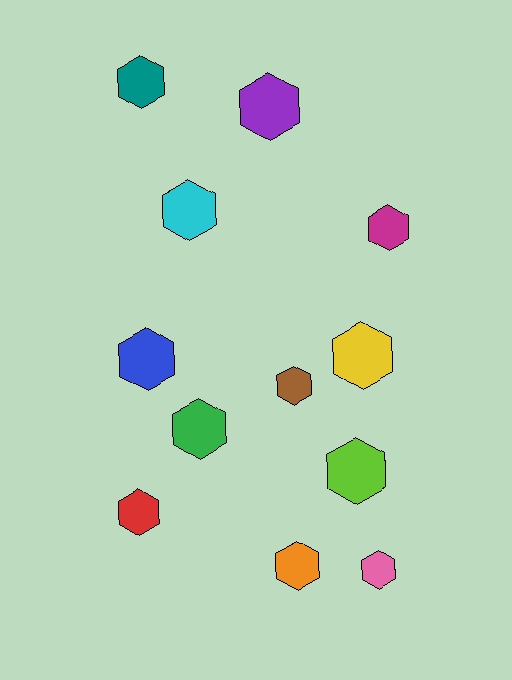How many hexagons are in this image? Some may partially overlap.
There are 12 hexagons.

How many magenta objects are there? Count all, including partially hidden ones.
There is 1 magenta object.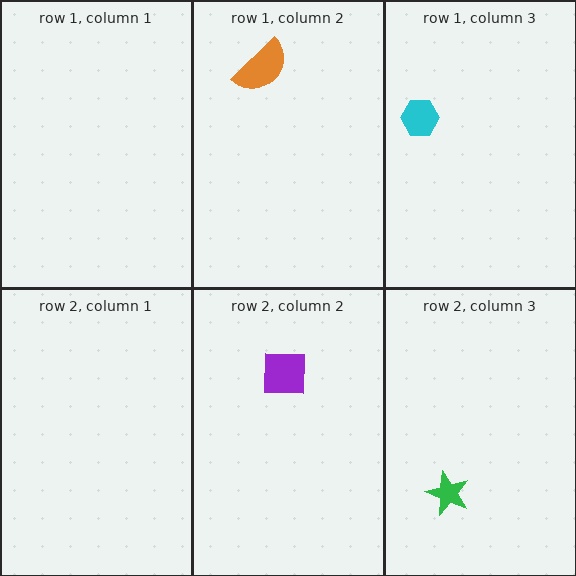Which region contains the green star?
The row 2, column 3 region.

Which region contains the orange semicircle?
The row 1, column 2 region.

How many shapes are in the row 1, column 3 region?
1.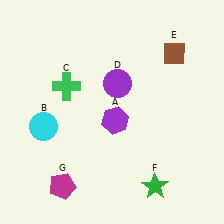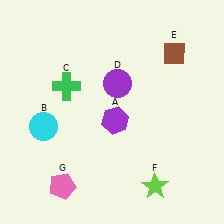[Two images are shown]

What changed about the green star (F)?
In Image 1, F is green. In Image 2, it changed to lime.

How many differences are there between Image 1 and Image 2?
There are 2 differences between the two images.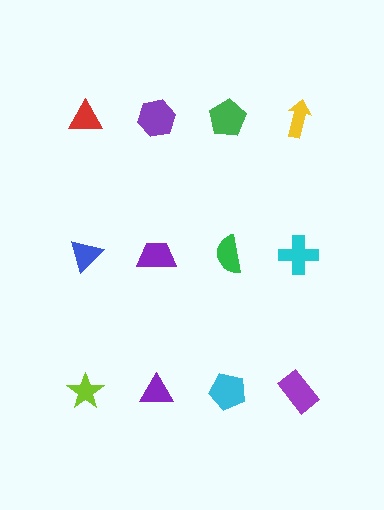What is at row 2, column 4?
A cyan cross.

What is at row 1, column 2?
A purple hexagon.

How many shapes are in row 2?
4 shapes.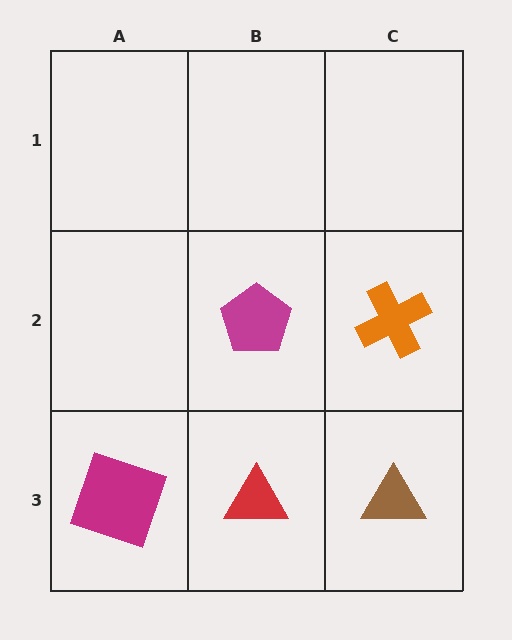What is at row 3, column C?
A brown triangle.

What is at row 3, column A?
A magenta square.